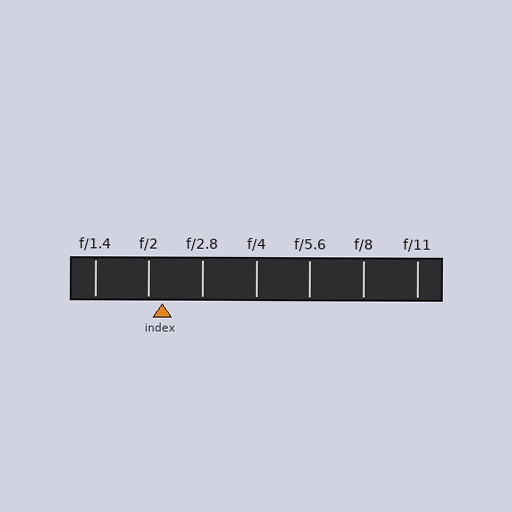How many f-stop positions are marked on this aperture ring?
There are 7 f-stop positions marked.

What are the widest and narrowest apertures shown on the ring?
The widest aperture shown is f/1.4 and the narrowest is f/11.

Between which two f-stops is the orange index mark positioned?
The index mark is between f/2 and f/2.8.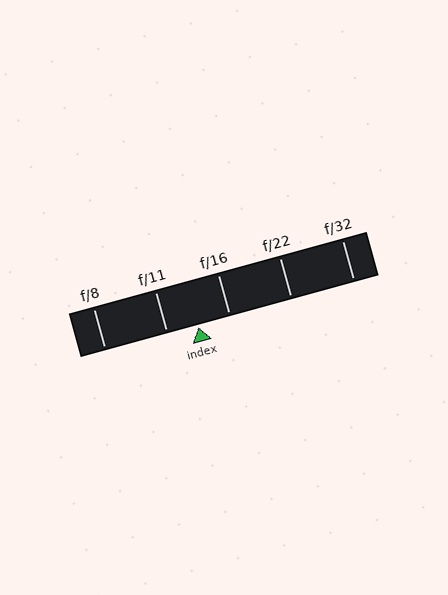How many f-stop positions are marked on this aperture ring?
There are 5 f-stop positions marked.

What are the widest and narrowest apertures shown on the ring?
The widest aperture shown is f/8 and the narrowest is f/32.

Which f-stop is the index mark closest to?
The index mark is closest to f/11.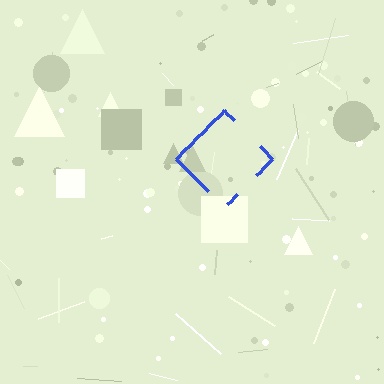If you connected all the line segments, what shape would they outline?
They would outline a diamond.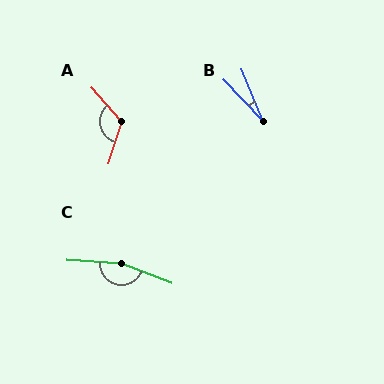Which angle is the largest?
C, at approximately 163 degrees.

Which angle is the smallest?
B, at approximately 22 degrees.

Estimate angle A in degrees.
Approximately 121 degrees.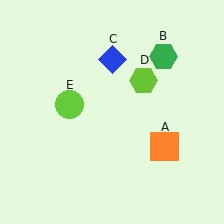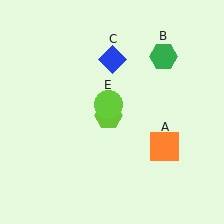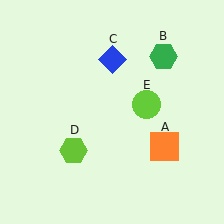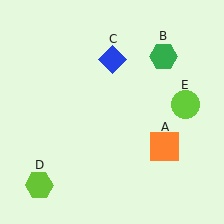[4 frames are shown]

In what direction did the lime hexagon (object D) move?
The lime hexagon (object D) moved down and to the left.